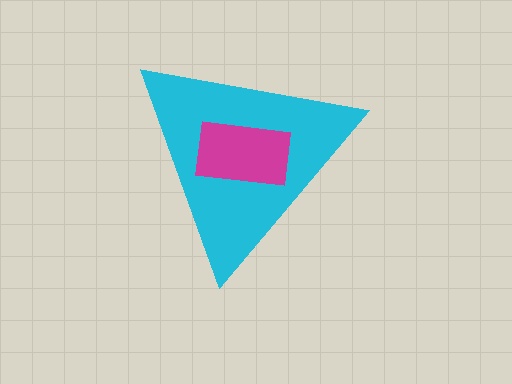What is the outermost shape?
The cyan triangle.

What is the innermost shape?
The magenta rectangle.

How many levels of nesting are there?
2.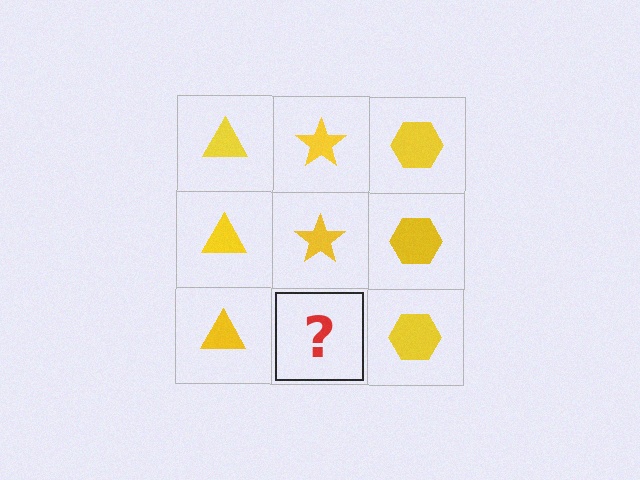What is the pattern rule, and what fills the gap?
The rule is that each column has a consistent shape. The gap should be filled with a yellow star.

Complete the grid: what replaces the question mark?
The question mark should be replaced with a yellow star.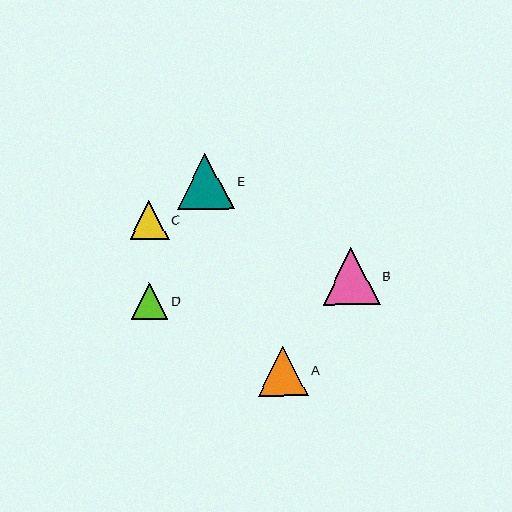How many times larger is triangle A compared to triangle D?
Triangle A is approximately 1.4 times the size of triangle D.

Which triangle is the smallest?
Triangle D is the smallest with a size of approximately 37 pixels.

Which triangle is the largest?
Triangle B is the largest with a size of approximately 57 pixels.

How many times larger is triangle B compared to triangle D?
Triangle B is approximately 1.6 times the size of triangle D.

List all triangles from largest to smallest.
From largest to smallest: B, E, A, C, D.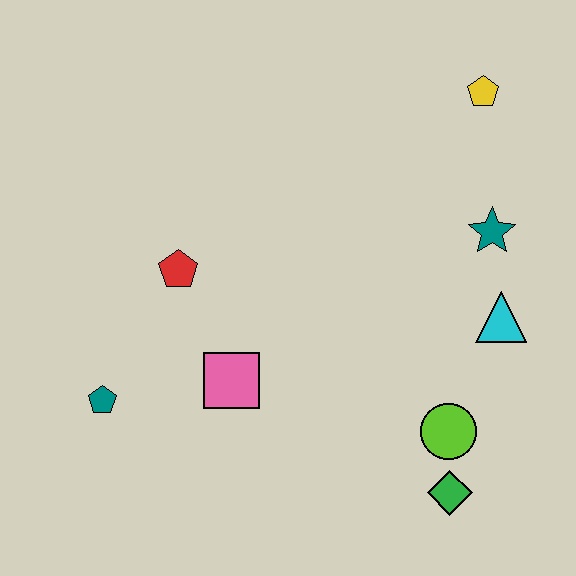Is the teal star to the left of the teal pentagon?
No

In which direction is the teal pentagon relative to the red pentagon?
The teal pentagon is below the red pentagon.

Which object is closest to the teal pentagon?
The pink square is closest to the teal pentagon.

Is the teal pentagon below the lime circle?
No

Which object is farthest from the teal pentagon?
The yellow pentagon is farthest from the teal pentagon.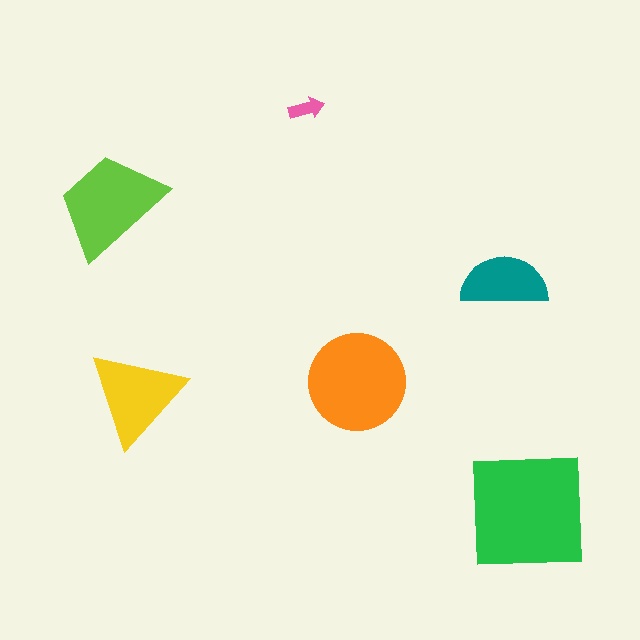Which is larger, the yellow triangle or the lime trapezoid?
The lime trapezoid.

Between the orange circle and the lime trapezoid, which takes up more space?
The orange circle.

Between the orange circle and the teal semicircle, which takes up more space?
The orange circle.